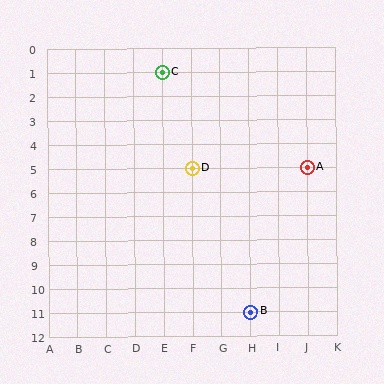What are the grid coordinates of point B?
Point B is at grid coordinates (H, 11).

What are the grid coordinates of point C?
Point C is at grid coordinates (E, 1).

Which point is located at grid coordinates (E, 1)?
Point C is at (E, 1).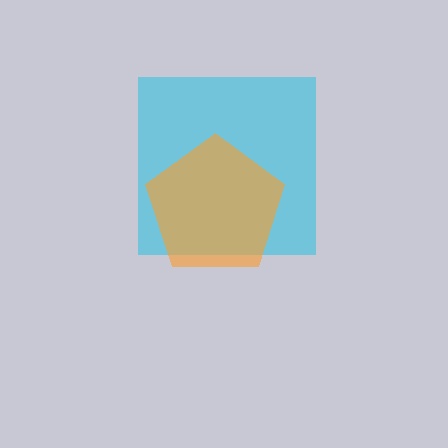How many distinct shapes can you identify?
There are 2 distinct shapes: a cyan square, an orange pentagon.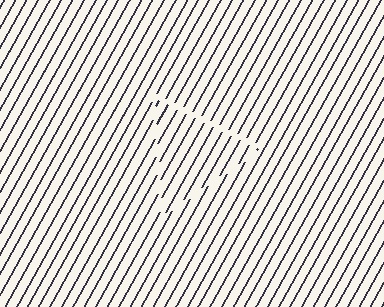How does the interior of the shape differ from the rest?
The interior of the shape contains the same grating, shifted by half a period — the contour is defined by the phase discontinuity where line-ends from the inner and outer gratings abut.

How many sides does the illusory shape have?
3 sides — the line-ends trace a triangle.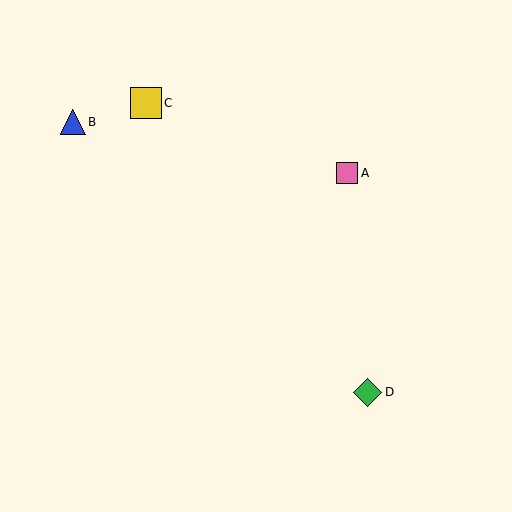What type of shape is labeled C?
Shape C is a yellow square.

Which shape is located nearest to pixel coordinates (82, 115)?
The blue triangle (labeled B) at (73, 122) is nearest to that location.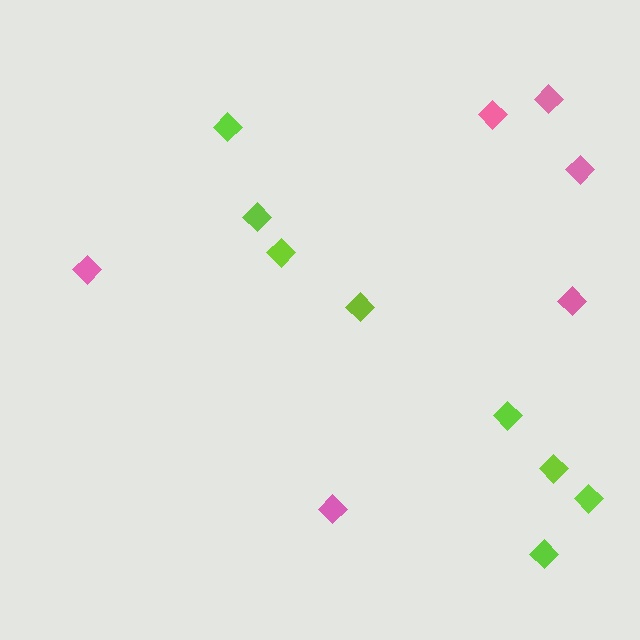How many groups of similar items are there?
There are 2 groups: one group of pink diamonds (6) and one group of lime diamonds (8).